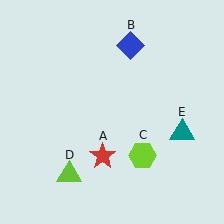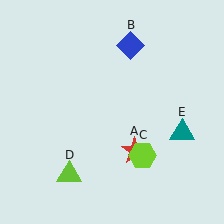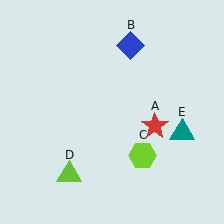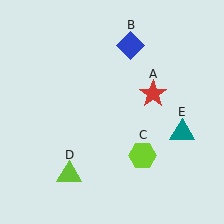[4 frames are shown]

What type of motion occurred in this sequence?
The red star (object A) rotated counterclockwise around the center of the scene.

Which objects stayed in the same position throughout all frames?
Blue diamond (object B) and lime hexagon (object C) and lime triangle (object D) and teal triangle (object E) remained stationary.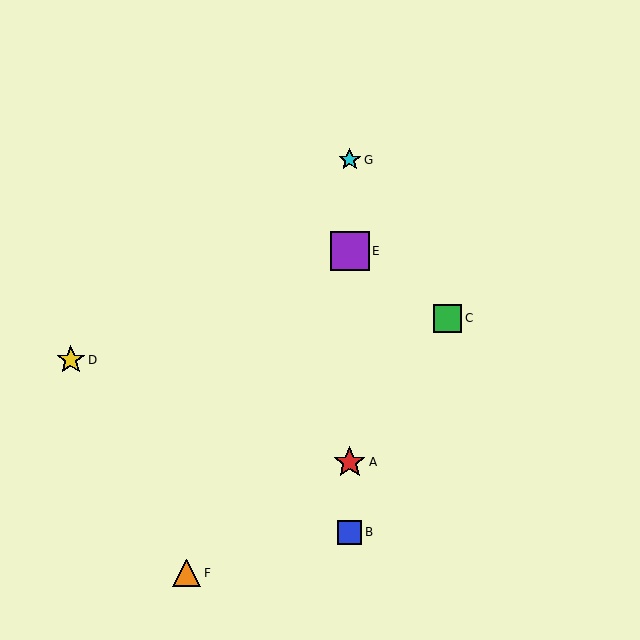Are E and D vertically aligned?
No, E is at x≈350 and D is at x≈71.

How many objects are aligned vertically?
4 objects (A, B, E, G) are aligned vertically.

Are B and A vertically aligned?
Yes, both are at x≈350.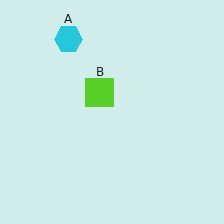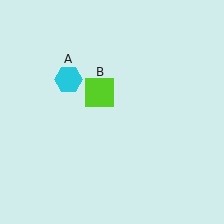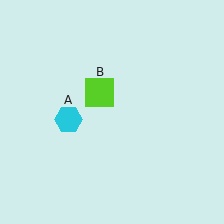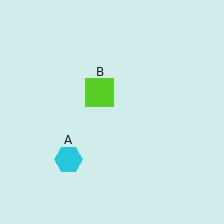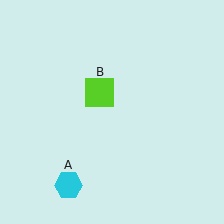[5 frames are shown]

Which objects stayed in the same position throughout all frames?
Lime square (object B) remained stationary.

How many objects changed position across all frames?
1 object changed position: cyan hexagon (object A).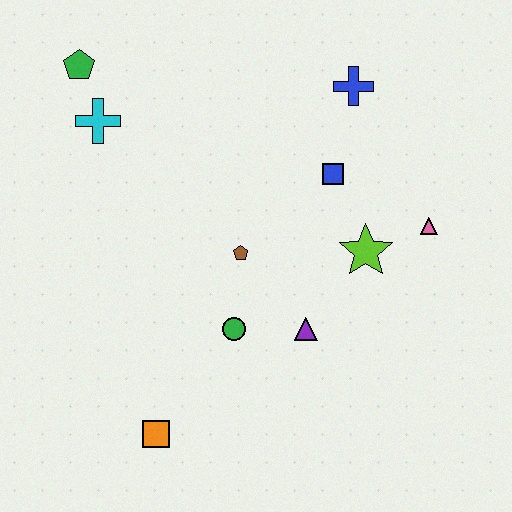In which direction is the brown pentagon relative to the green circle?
The brown pentagon is above the green circle.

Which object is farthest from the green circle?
The green pentagon is farthest from the green circle.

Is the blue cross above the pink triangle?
Yes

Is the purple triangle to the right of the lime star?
No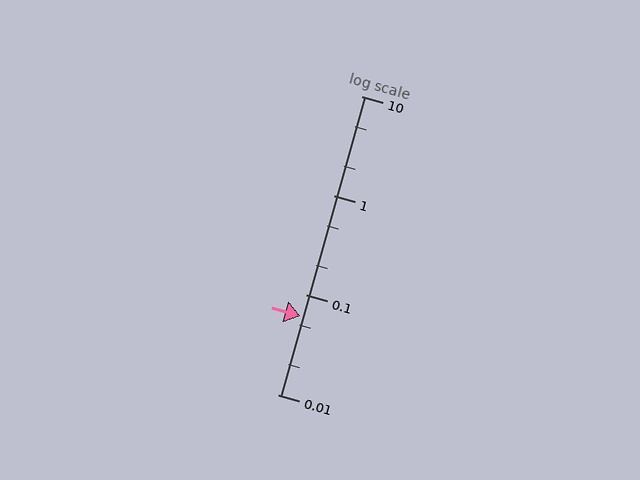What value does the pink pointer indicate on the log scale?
The pointer indicates approximately 0.061.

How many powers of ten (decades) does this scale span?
The scale spans 3 decades, from 0.01 to 10.